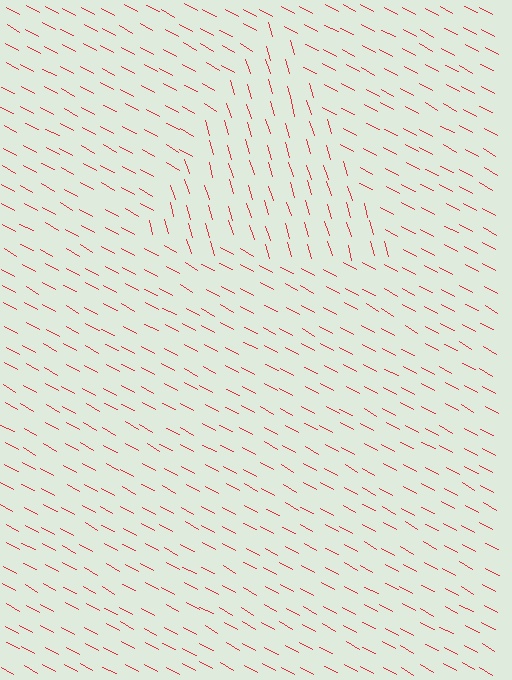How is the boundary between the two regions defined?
The boundary is defined purely by a change in line orientation (approximately 45 degrees difference). All lines are the same color and thickness.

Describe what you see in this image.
The image is filled with small red line segments. A triangle region in the image has lines oriented differently from the surrounding lines, creating a visible texture boundary.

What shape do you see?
I see a triangle.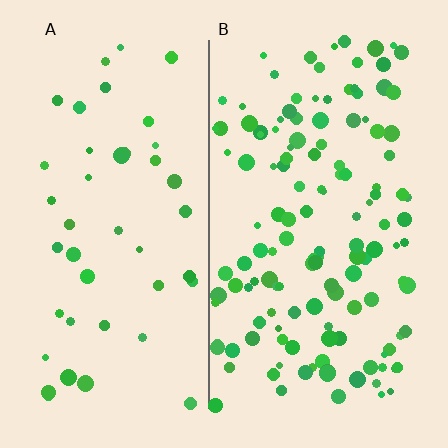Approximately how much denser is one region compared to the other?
Approximately 3.0× — region B over region A.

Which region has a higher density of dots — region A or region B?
B (the right).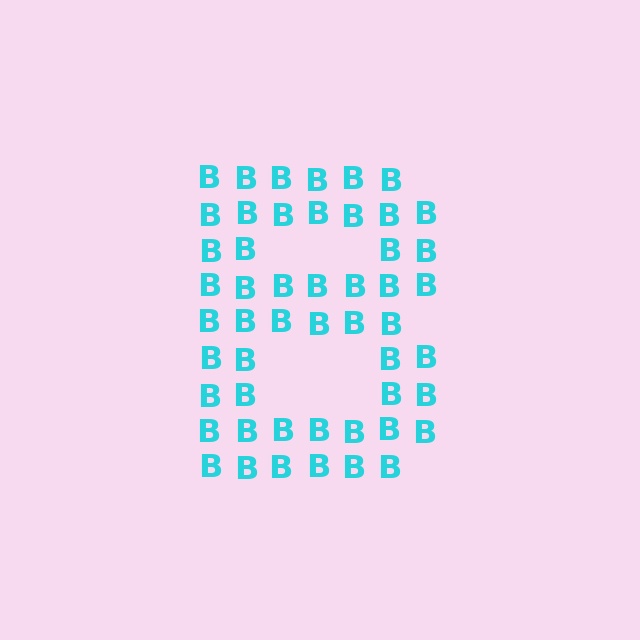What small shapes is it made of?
It is made of small letter B's.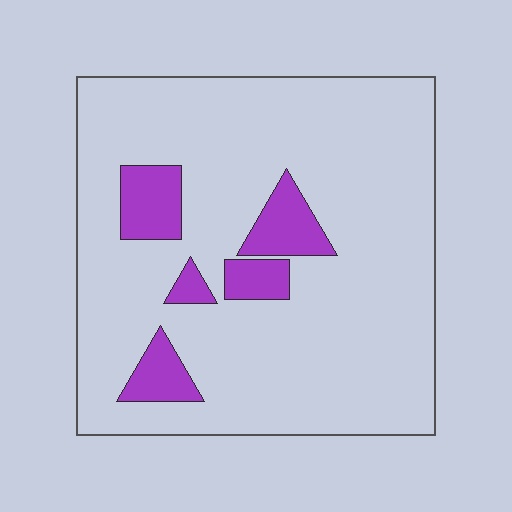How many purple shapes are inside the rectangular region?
5.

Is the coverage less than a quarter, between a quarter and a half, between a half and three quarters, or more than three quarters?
Less than a quarter.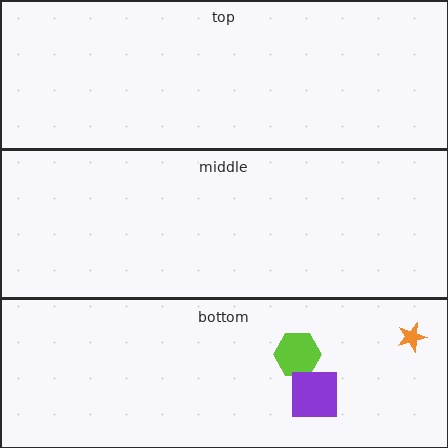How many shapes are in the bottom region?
3.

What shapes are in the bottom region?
The lime hexagon, the purple square, the orange star.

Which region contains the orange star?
The bottom region.